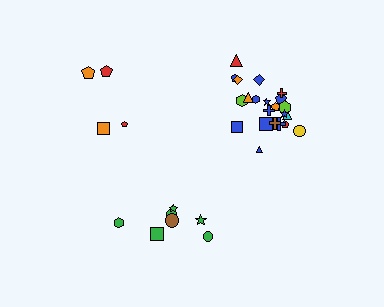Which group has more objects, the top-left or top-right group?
The top-right group.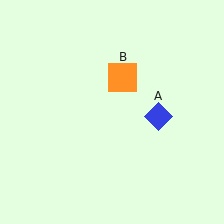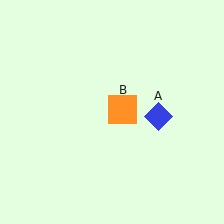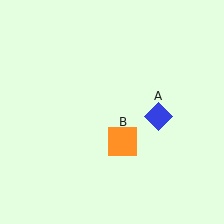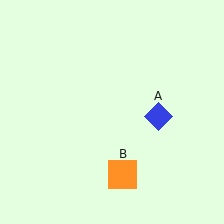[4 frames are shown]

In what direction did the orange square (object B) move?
The orange square (object B) moved down.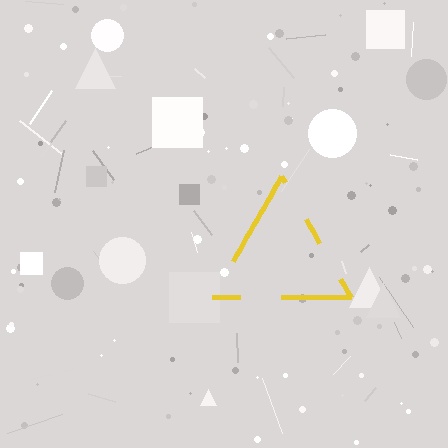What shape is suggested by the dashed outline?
The dashed outline suggests a triangle.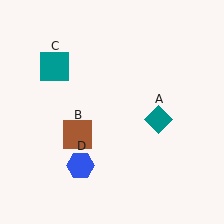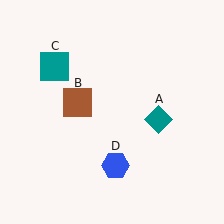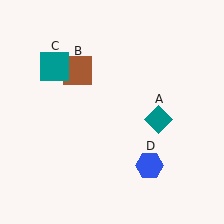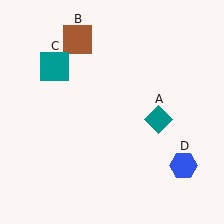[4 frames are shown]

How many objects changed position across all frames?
2 objects changed position: brown square (object B), blue hexagon (object D).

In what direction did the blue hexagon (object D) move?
The blue hexagon (object D) moved right.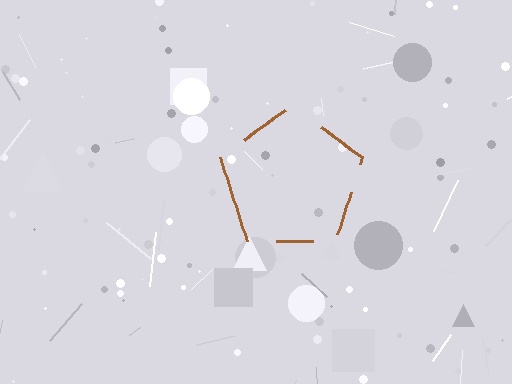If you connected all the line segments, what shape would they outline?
They would outline a pentagon.